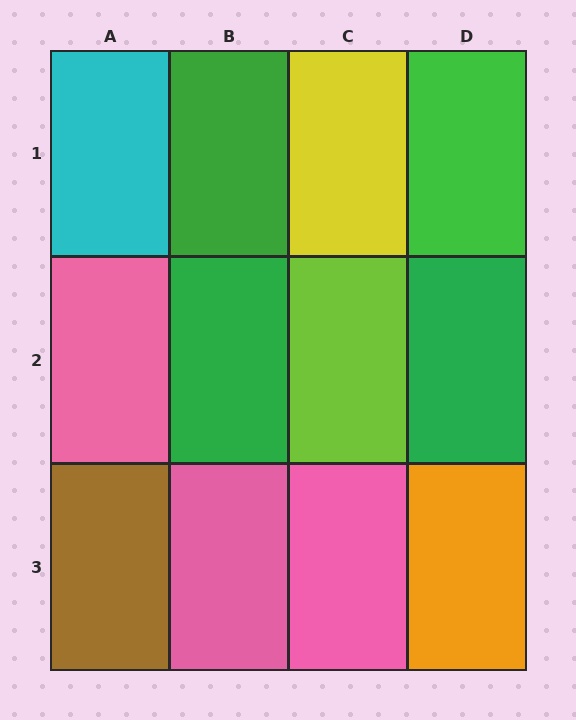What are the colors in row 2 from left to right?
Pink, green, lime, green.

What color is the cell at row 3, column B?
Pink.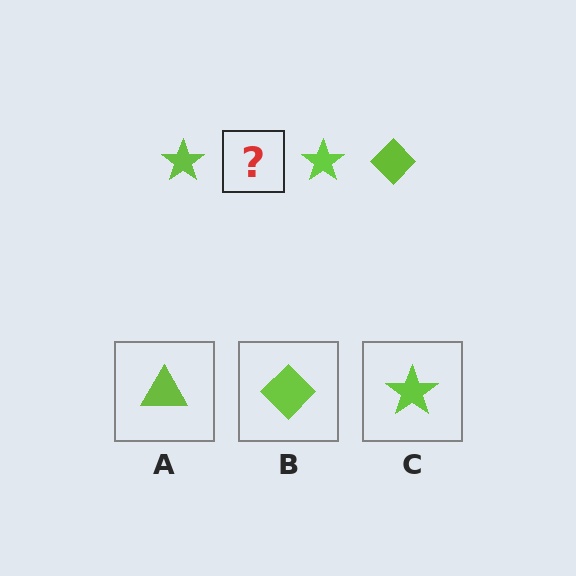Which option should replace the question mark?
Option B.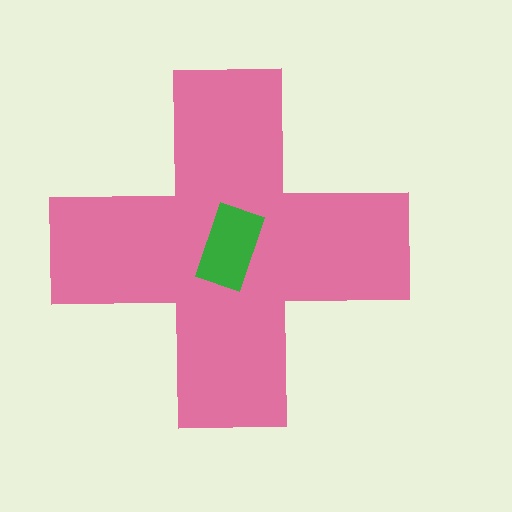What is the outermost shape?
The pink cross.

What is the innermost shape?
The green rectangle.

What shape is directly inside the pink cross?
The green rectangle.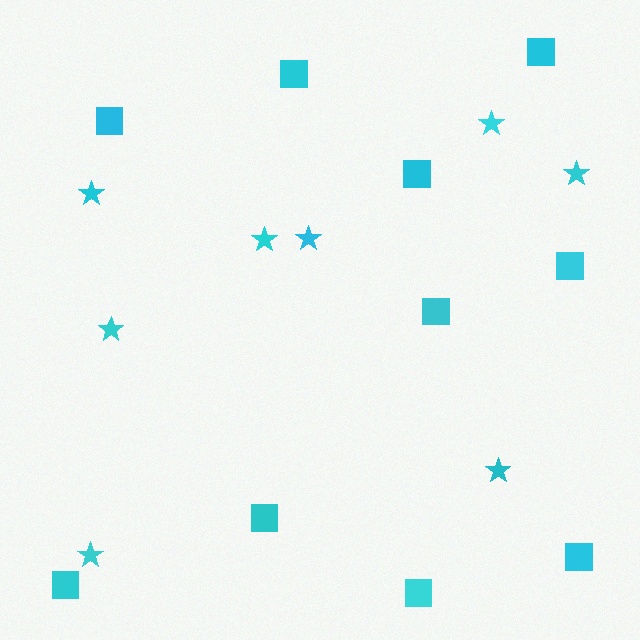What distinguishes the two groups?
There are 2 groups: one group of stars (8) and one group of squares (10).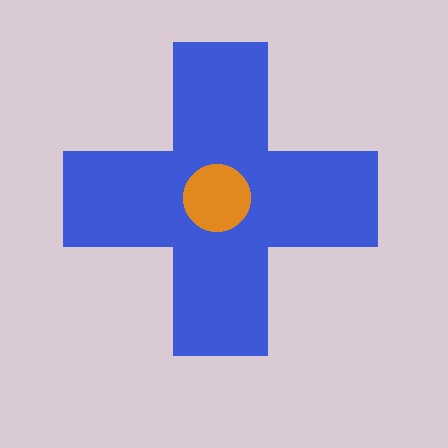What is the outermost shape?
The blue cross.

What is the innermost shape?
The orange circle.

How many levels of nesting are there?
2.